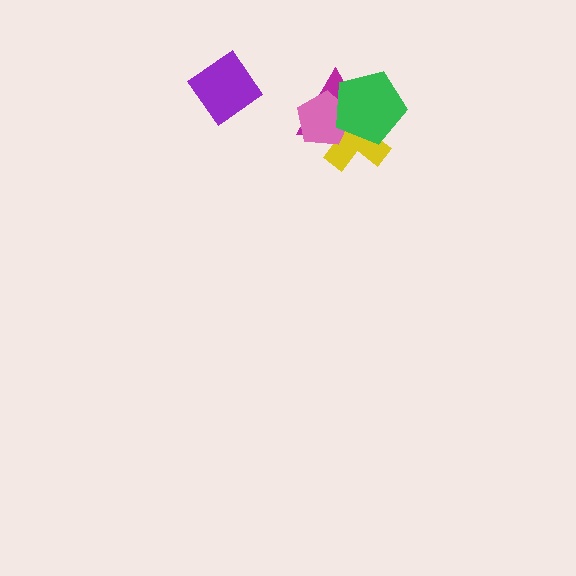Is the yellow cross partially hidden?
Yes, it is partially covered by another shape.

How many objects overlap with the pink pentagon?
3 objects overlap with the pink pentagon.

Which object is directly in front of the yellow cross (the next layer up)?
The pink pentagon is directly in front of the yellow cross.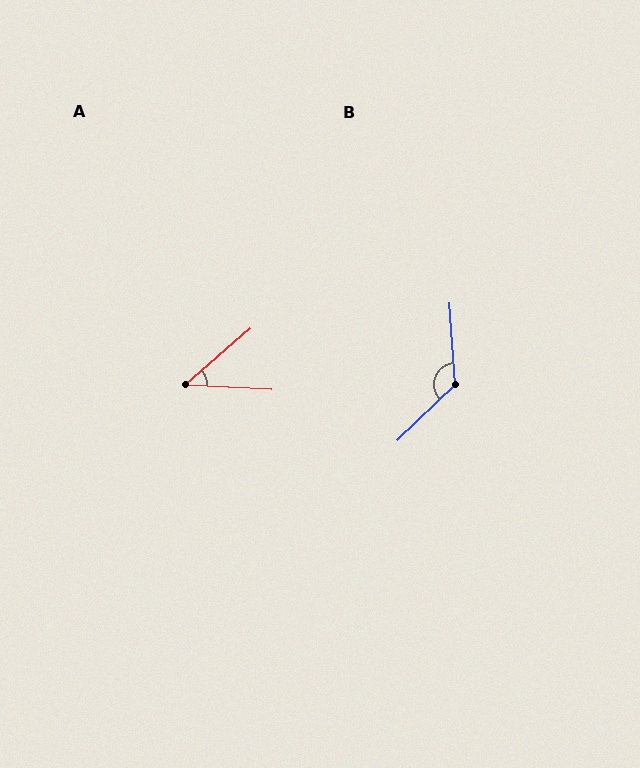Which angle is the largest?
B, at approximately 130 degrees.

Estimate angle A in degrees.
Approximately 43 degrees.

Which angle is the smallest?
A, at approximately 43 degrees.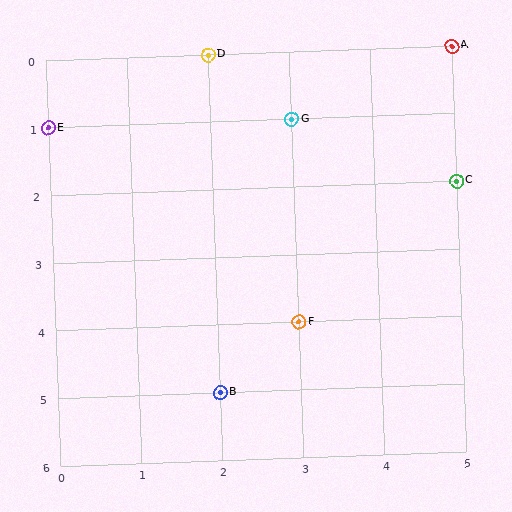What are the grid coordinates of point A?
Point A is at grid coordinates (5, 0).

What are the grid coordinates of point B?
Point B is at grid coordinates (2, 5).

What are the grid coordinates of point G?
Point G is at grid coordinates (3, 1).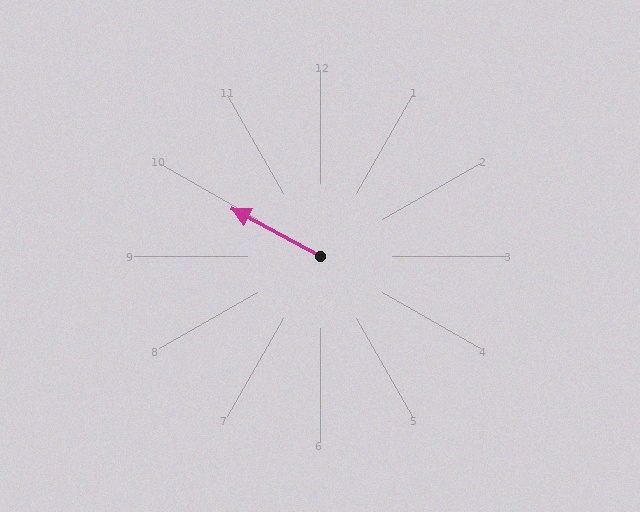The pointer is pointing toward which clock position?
Roughly 10 o'clock.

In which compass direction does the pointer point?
Northwest.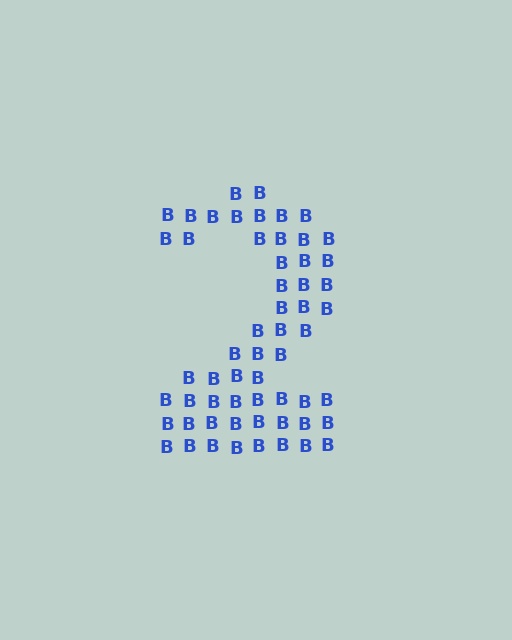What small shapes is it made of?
It is made of small letter B's.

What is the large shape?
The large shape is the digit 2.